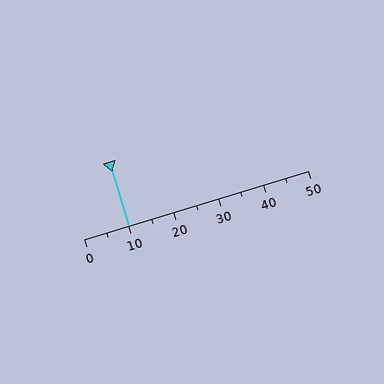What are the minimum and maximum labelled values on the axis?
The axis runs from 0 to 50.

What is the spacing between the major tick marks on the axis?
The major ticks are spaced 10 apart.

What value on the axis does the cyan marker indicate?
The marker indicates approximately 10.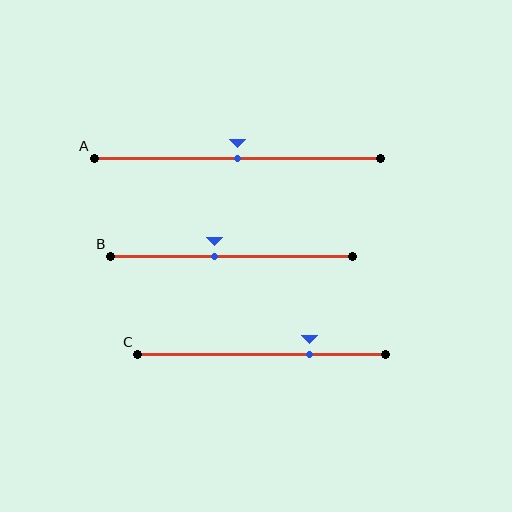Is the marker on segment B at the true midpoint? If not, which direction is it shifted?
No, the marker on segment B is shifted to the left by about 7% of the segment length.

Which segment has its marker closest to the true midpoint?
Segment A has its marker closest to the true midpoint.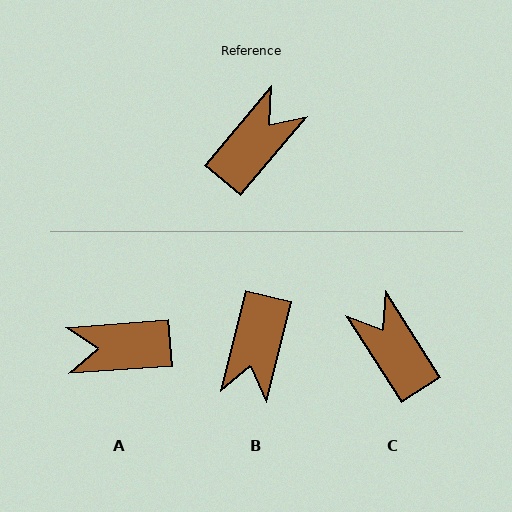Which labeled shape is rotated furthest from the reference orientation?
B, about 154 degrees away.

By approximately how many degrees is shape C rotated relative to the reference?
Approximately 73 degrees counter-clockwise.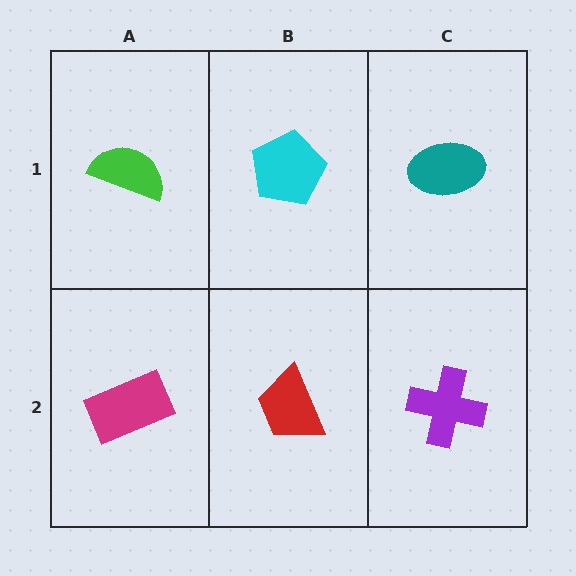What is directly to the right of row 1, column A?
A cyan pentagon.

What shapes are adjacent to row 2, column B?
A cyan pentagon (row 1, column B), a magenta rectangle (row 2, column A), a purple cross (row 2, column C).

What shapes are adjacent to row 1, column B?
A red trapezoid (row 2, column B), a green semicircle (row 1, column A), a teal ellipse (row 1, column C).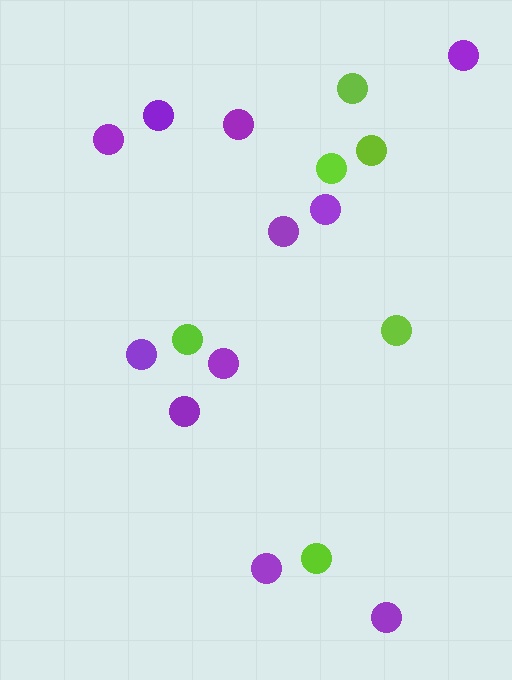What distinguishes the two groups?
There are 2 groups: one group of lime circles (6) and one group of purple circles (11).